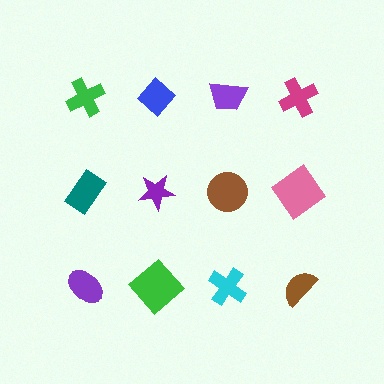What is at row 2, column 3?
A brown circle.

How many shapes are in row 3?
4 shapes.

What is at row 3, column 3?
A cyan cross.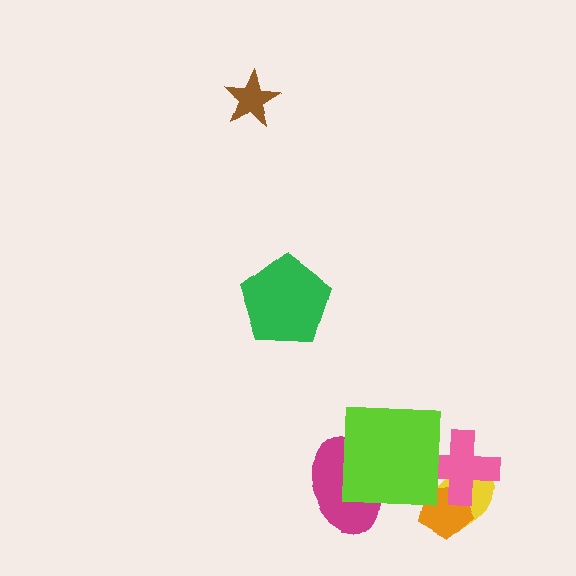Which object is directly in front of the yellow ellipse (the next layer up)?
The orange pentagon is directly in front of the yellow ellipse.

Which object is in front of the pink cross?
The lime square is in front of the pink cross.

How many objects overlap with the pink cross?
3 objects overlap with the pink cross.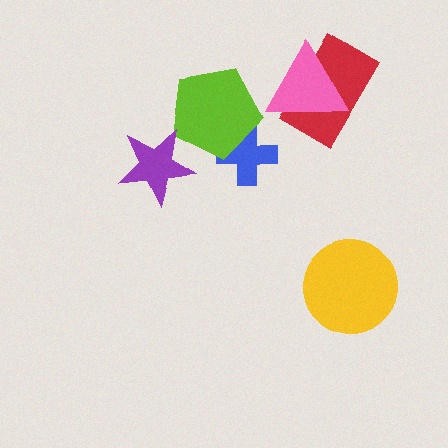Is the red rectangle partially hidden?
Yes, it is partially covered by another shape.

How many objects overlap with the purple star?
1 object overlaps with the purple star.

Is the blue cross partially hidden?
Yes, it is partially covered by another shape.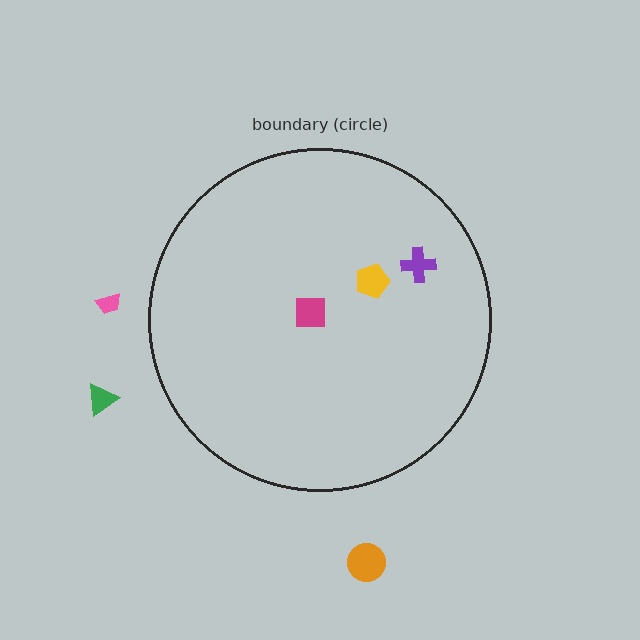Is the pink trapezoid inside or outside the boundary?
Outside.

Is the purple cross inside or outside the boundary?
Inside.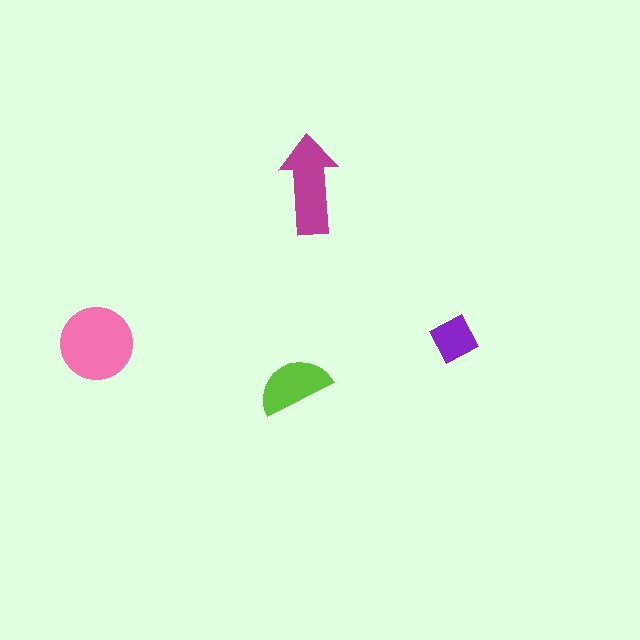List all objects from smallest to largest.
The purple diamond, the lime semicircle, the magenta arrow, the pink circle.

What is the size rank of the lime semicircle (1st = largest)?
3rd.